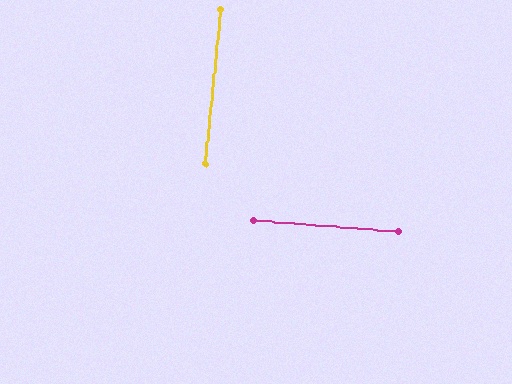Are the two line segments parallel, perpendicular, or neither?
Perpendicular — they meet at approximately 89°.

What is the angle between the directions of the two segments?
Approximately 89 degrees.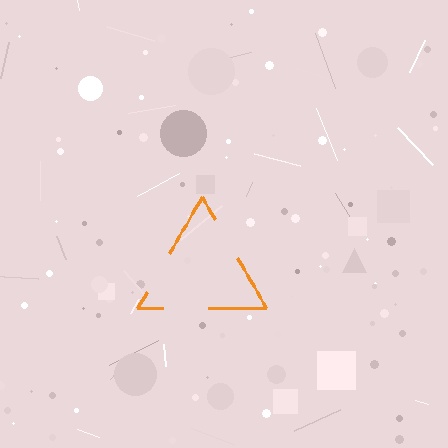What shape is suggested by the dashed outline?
The dashed outline suggests a triangle.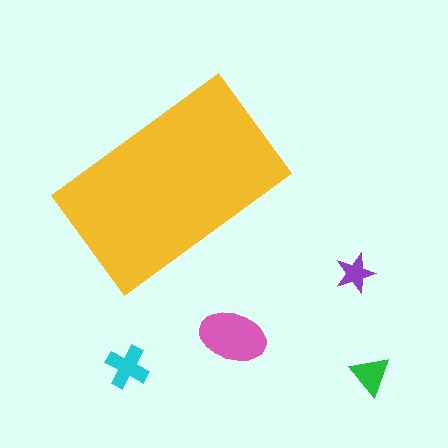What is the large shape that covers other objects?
A yellow rectangle.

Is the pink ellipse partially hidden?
No, the pink ellipse is fully visible.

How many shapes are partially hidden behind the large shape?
0 shapes are partially hidden.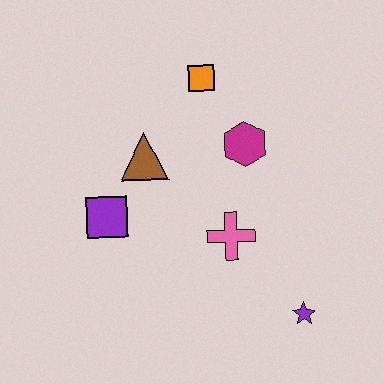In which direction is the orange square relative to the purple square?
The orange square is above the purple square.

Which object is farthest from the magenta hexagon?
The purple star is farthest from the magenta hexagon.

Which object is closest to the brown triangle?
The purple square is closest to the brown triangle.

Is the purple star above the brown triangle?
No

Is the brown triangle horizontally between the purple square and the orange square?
Yes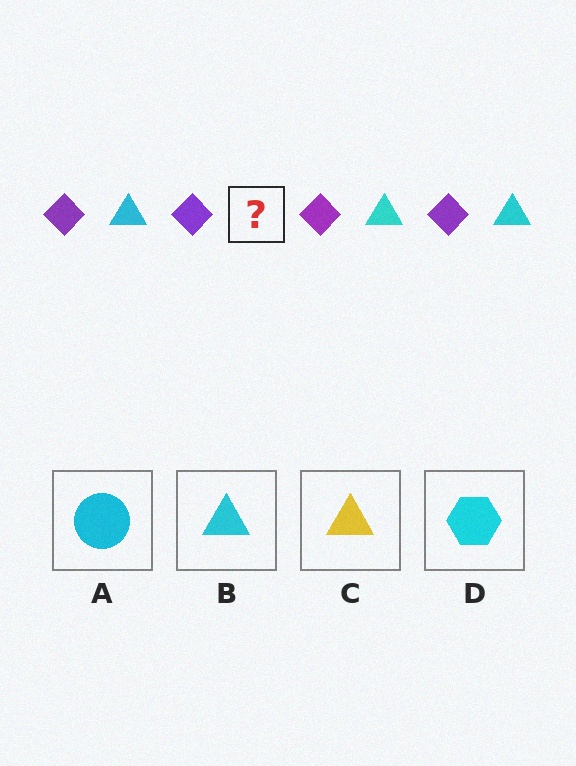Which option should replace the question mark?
Option B.